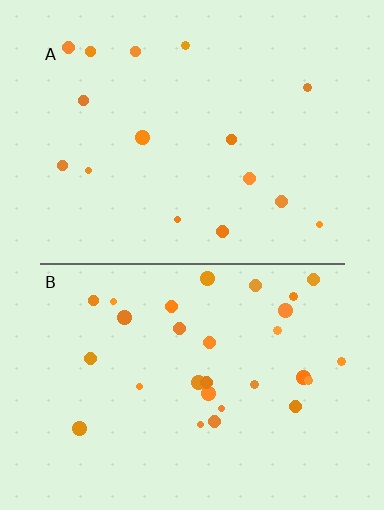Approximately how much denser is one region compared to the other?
Approximately 1.9× — region B over region A.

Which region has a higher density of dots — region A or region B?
B (the bottom).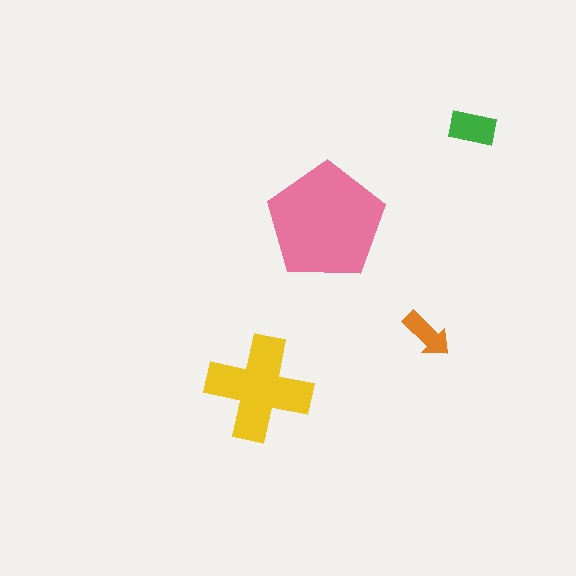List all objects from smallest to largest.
The orange arrow, the green rectangle, the yellow cross, the pink pentagon.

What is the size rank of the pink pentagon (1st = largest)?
1st.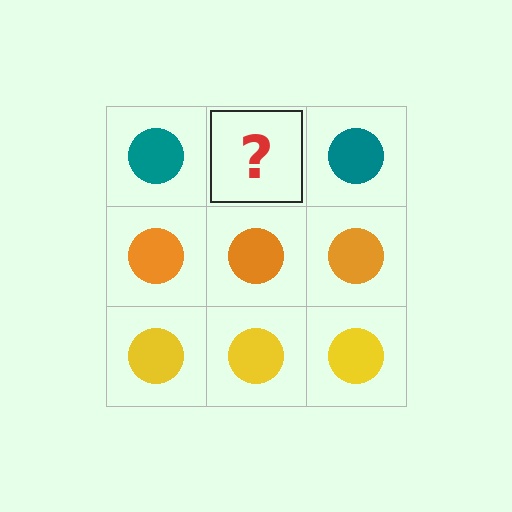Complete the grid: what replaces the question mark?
The question mark should be replaced with a teal circle.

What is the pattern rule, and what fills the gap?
The rule is that each row has a consistent color. The gap should be filled with a teal circle.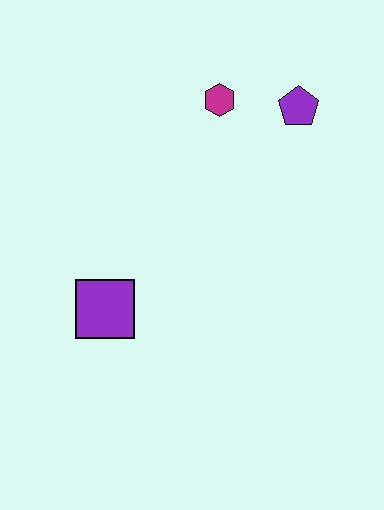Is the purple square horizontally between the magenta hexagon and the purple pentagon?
No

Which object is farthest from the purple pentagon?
The purple square is farthest from the purple pentagon.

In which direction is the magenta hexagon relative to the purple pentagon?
The magenta hexagon is to the left of the purple pentagon.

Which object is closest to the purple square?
The magenta hexagon is closest to the purple square.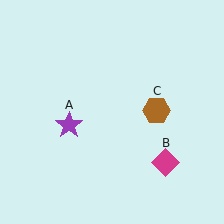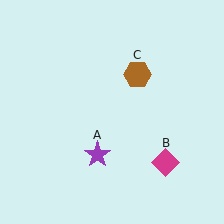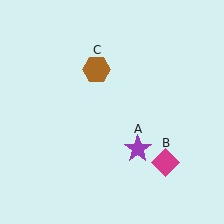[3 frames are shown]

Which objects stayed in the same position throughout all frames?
Magenta diamond (object B) remained stationary.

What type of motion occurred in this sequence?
The purple star (object A), brown hexagon (object C) rotated counterclockwise around the center of the scene.